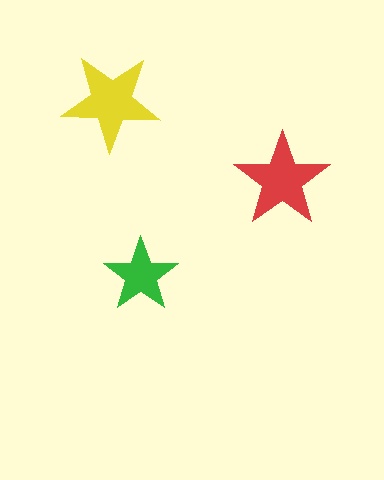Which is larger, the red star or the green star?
The red one.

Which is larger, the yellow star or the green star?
The yellow one.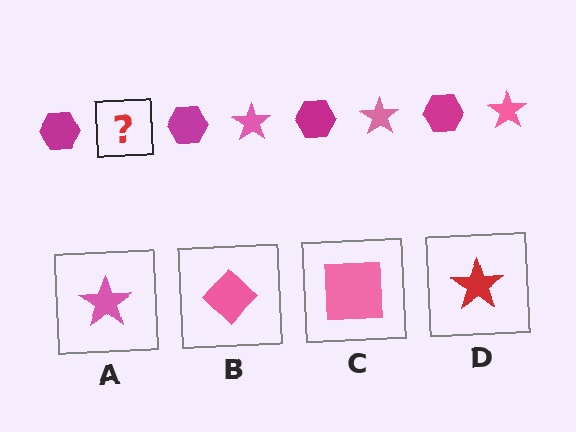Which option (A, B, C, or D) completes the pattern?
A.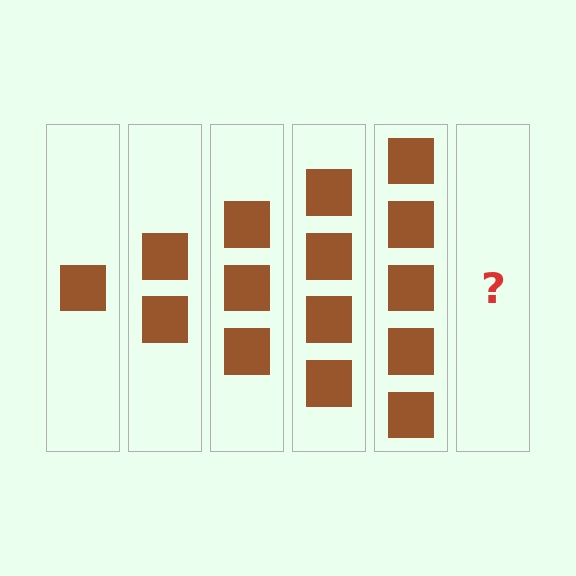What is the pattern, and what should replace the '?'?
The pattern is that each step adds one more square. The '?' should be 6 squares.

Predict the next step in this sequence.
The next step is 6 squares.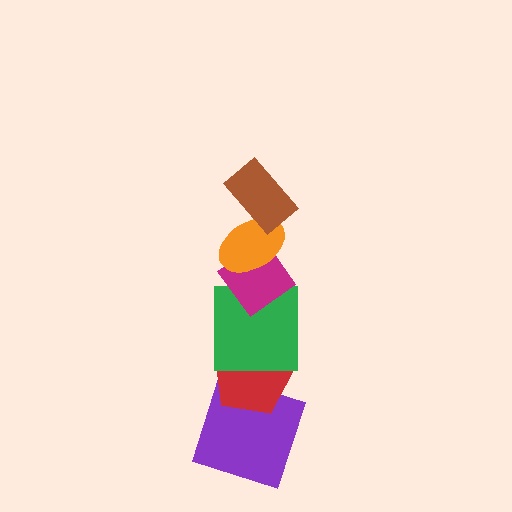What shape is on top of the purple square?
The red pentagon is on top of the purple square.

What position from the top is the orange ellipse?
The orange ellipse is 2nd from the top.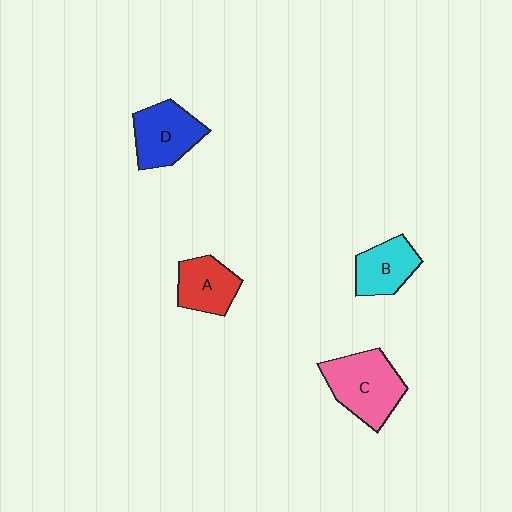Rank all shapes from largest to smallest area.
From largest to smallest: C (pink), D (blue), A (red), B (cyan).